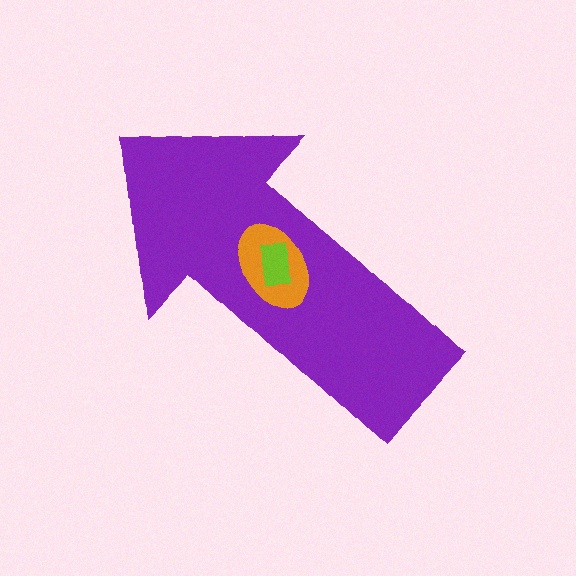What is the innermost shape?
The lime rectangle.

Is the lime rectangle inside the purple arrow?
Yes.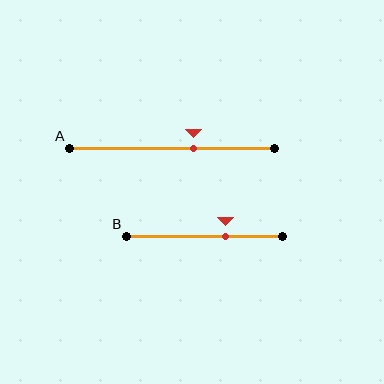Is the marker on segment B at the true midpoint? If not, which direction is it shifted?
No, the marker on segment B is shifted to the right by about 14% of the segment length.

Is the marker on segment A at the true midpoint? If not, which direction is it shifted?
No, the marker on segment A is shifted to the right by about 10% of the segment length.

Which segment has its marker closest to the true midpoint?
Segment A has its marker closest to the true midpoint.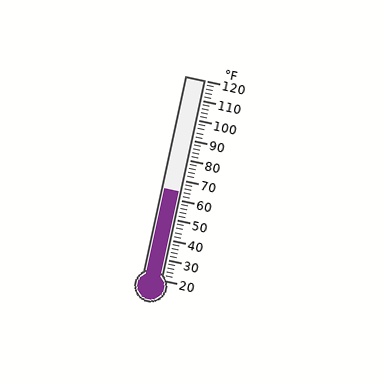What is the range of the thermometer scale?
The thermometer scale ranges from 20°F to 120°F.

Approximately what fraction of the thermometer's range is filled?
The thermometer is filled to approximately 45% of its range.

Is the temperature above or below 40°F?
The temperature is above 40°F.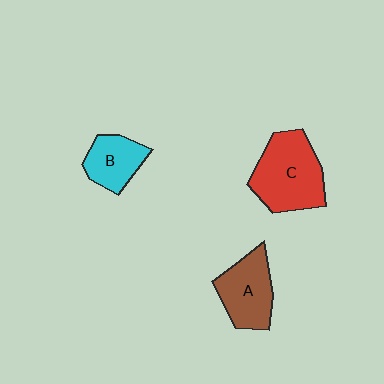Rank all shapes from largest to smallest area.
From largest to smallest: C (red), A (brown), B (cyan).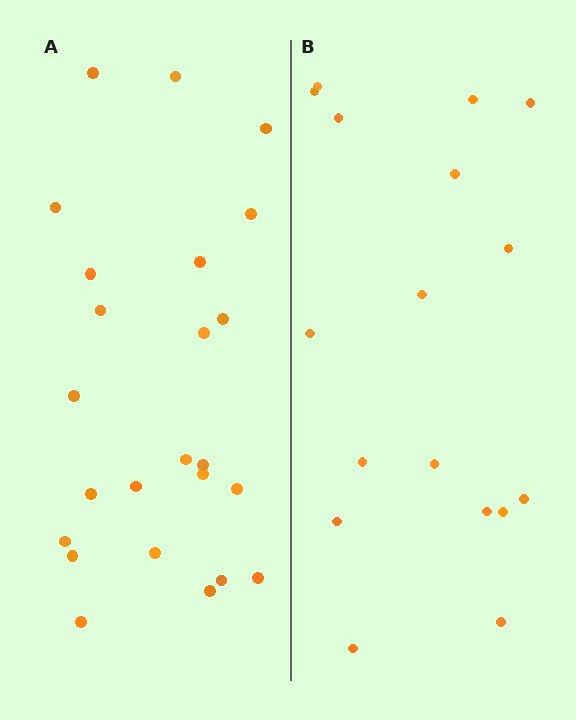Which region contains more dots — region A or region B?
Region A (the left region) has more dots.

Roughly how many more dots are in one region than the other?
Region A has roughly 8 or so more dots than region B.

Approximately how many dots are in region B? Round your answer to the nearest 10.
About 20 dots. (The exact count is 17, which rounds to 20.)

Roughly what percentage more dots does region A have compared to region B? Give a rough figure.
About 40% more.